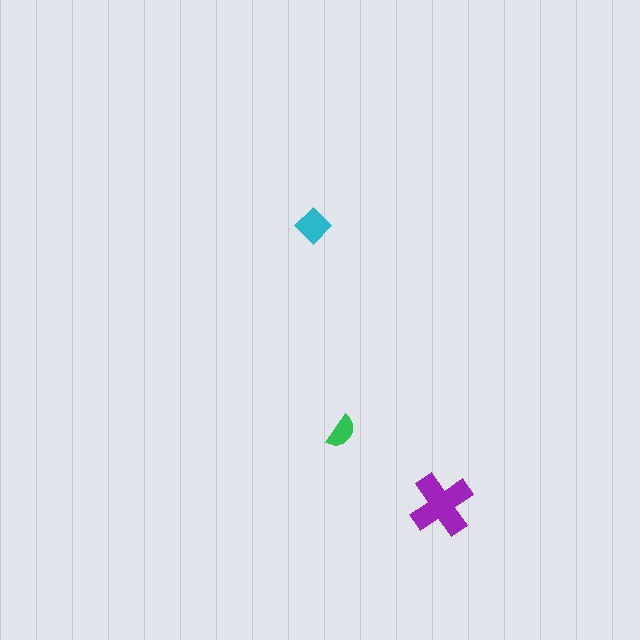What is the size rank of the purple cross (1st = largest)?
1st.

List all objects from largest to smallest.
The purple cross, the cyan diamond, the green semicircle.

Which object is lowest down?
The purple cross is bottommost.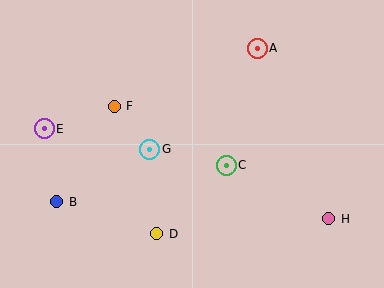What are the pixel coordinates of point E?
Point E is at (44, 129).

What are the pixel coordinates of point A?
Point A is at (257, 48).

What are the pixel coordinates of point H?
Point H is at (329, 219).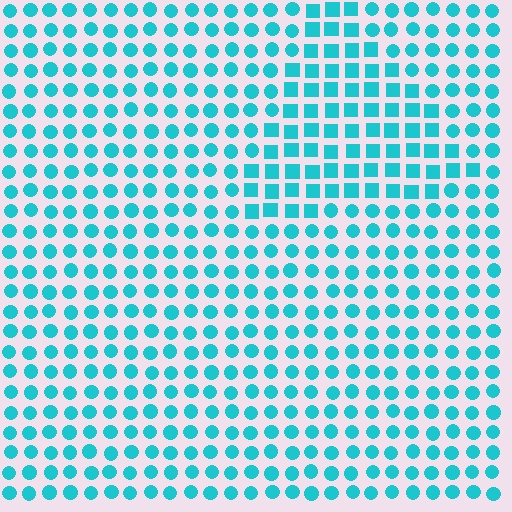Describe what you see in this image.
The image is filled with small cyan elements arranged in a uniform grid. A triangle-shaped region contains squares, while the surrounding area contains circles. The boundary is defined purely by the change in element shape.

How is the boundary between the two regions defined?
The boundary is defined by a change in element shape: squares inside vs. circles outside. All elements share the same color and spacing.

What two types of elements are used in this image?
The image uses squares inside the triangle region and circles outside it.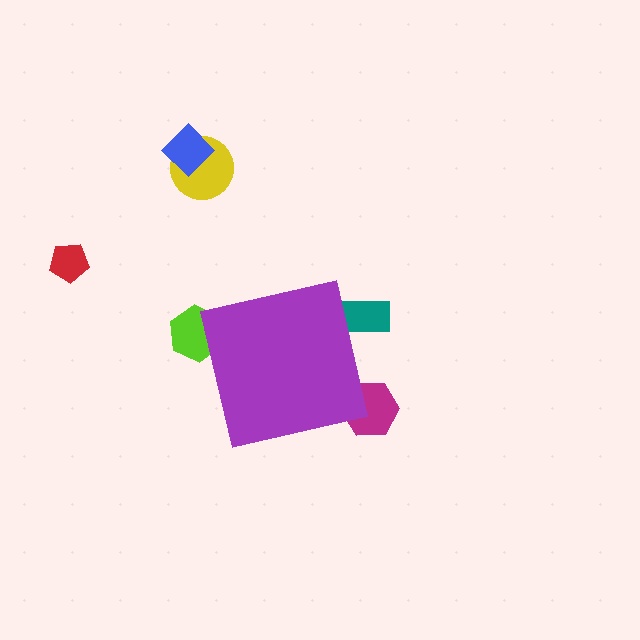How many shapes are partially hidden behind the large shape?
3 shapes are partially hidden.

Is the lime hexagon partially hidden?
Yes, the lime hexagon is partially hidden behind the purple square.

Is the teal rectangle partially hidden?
Yes, the teal rectangle is partially hidden behind the purple square.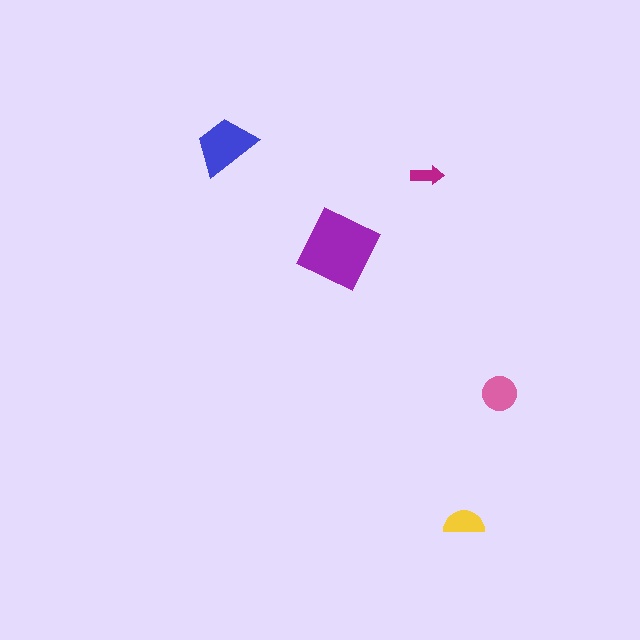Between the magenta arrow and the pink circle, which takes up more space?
The pink circle.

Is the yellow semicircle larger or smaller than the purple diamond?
Smaller.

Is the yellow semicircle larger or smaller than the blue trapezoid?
Smaller.